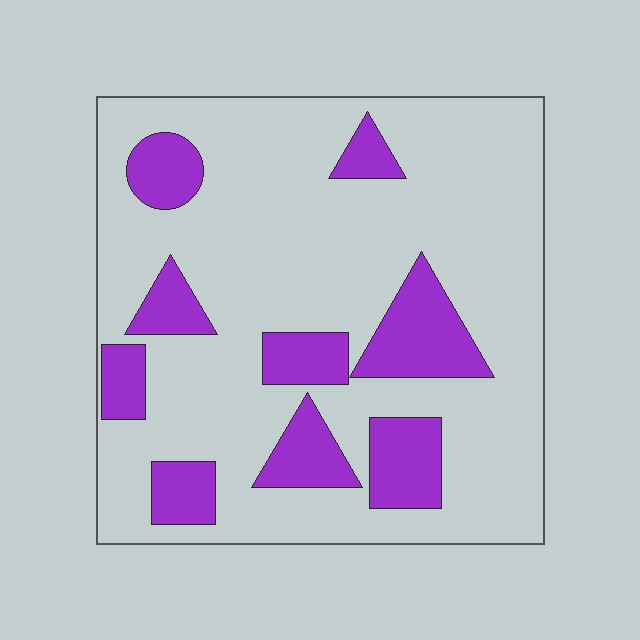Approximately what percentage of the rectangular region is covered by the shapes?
Approximately 20%.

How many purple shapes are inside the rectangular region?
9.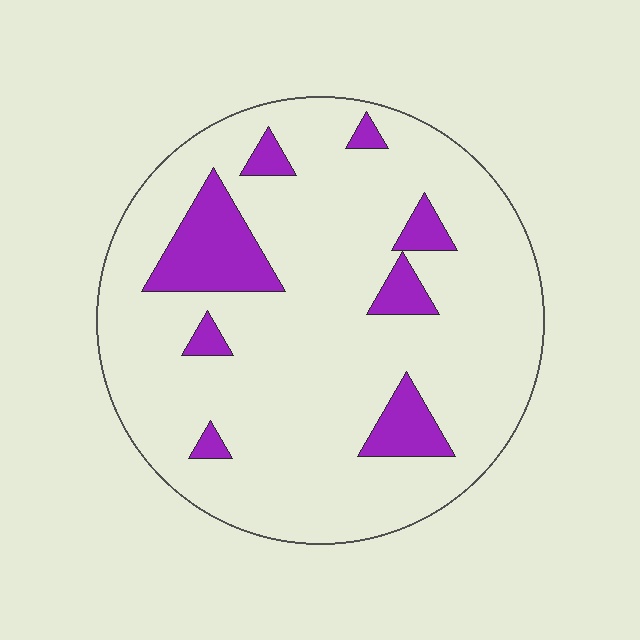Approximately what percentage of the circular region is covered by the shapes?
Approximately 15%.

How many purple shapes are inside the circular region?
8.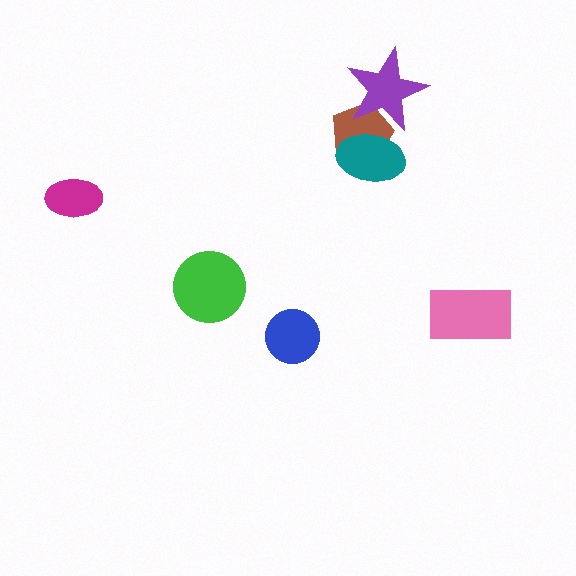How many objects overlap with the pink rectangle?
0 objects overlap with the pink rectangle.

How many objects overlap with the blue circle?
0 objects overlap with the blue circle.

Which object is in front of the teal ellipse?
The purple star is in front of the teal ellipse.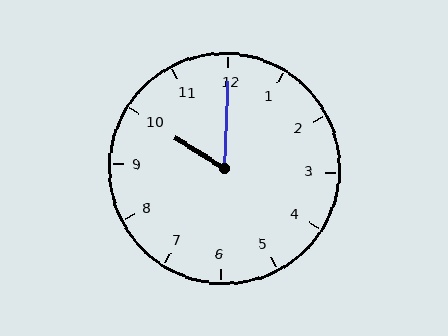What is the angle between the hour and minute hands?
Approximately 60 degrees.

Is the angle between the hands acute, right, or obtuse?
It is acute.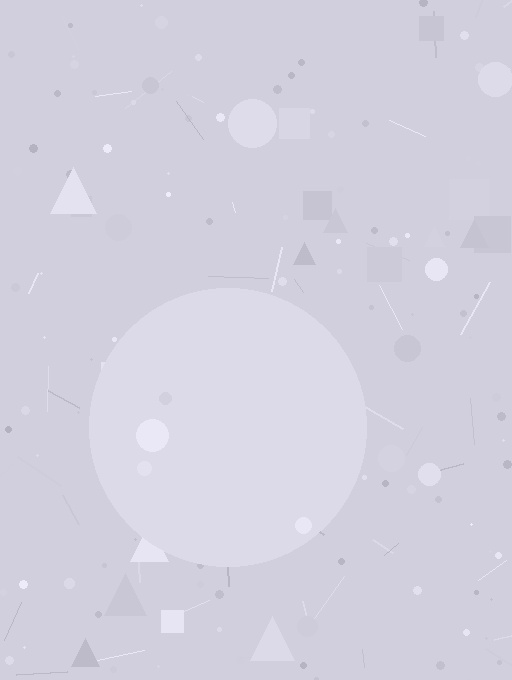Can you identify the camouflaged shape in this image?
The camouflaged shape is a circle.